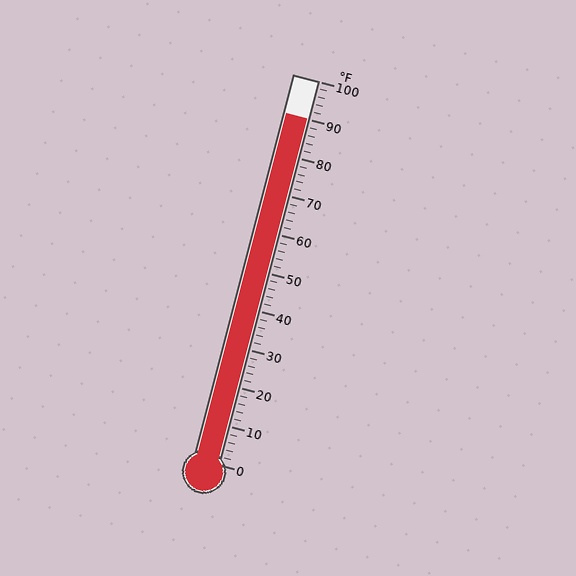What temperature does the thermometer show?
The thermometer shows approximately 90°F.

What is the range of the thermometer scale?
The thermometer scale ranges from 0°F to 100°F.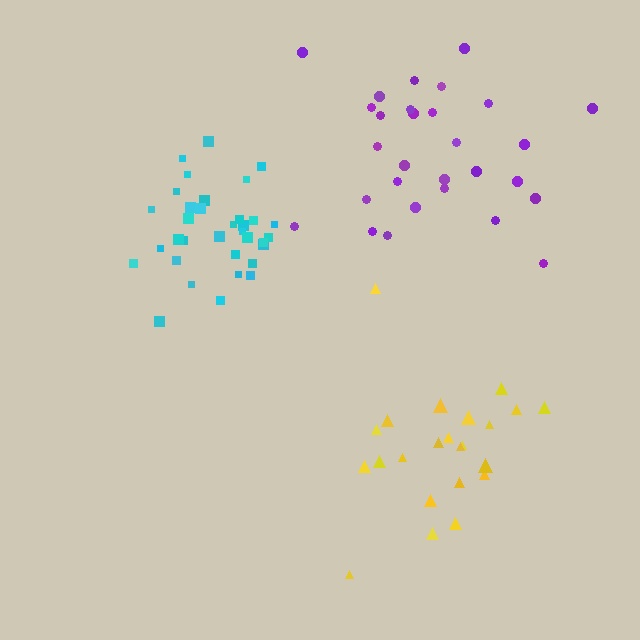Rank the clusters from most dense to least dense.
cyan, purple, yellow.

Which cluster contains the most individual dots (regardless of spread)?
Cyan (34).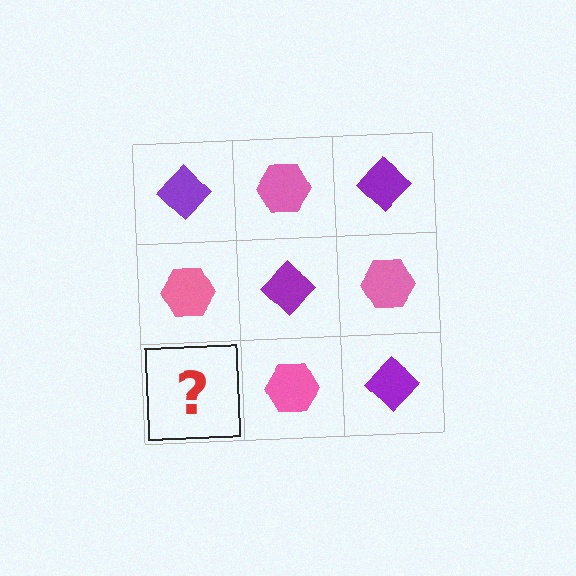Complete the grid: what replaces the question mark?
The question mark should be replaced with a purple diamond.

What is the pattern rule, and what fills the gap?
The rule is that it alternates purple diamond and pink hexagon in a checkerboard pattern. The gap should be filled with a purple diamond.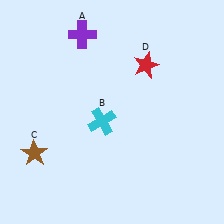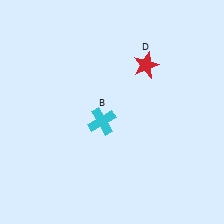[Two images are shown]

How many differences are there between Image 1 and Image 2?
There are 2 differences between the two images.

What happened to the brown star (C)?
The brown star (C) was removed in Image 2. It was in the bottom-left area of Image 1.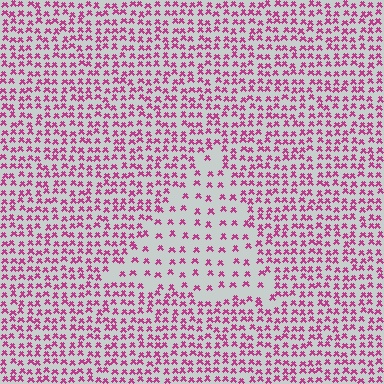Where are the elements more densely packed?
The elements are more densely packed outside the triangle boundary.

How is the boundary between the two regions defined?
The boundary is defined by a change in element density (approximately 2.2x ratio). All elements are the same color, size, and shape.